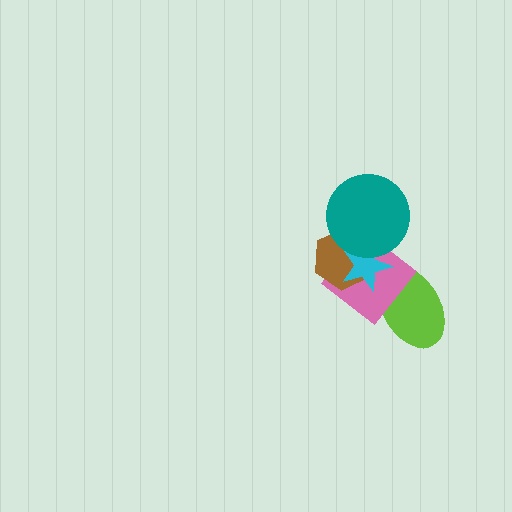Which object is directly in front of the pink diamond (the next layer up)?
The brown hexagon is directly in front of the pink diamond.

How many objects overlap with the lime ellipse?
2 objects overlap with the lime ellipse.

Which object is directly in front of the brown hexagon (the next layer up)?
The cyan star is directly in front of the brown hexagon.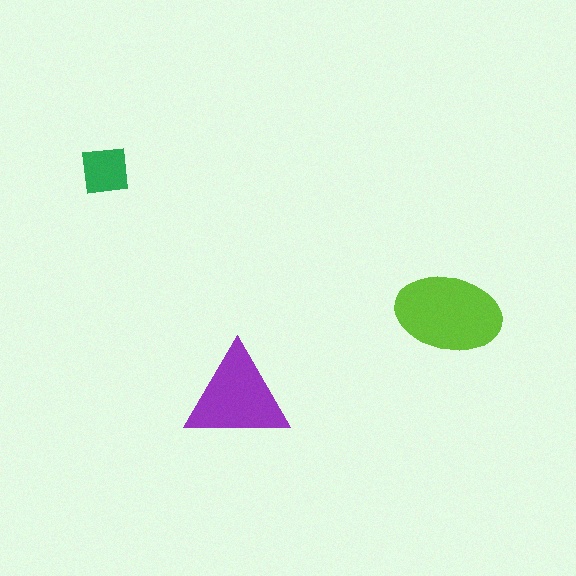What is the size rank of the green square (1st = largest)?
3rd.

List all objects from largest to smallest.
The lime ellipse, the purple triangle, the green square.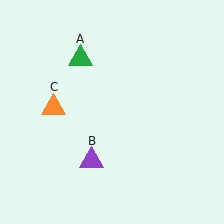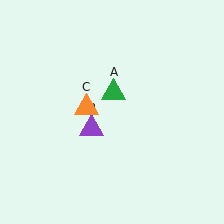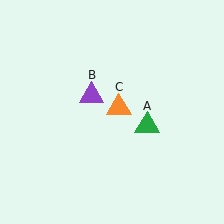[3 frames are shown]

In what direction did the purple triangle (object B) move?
The purple triangle (object B) moved up.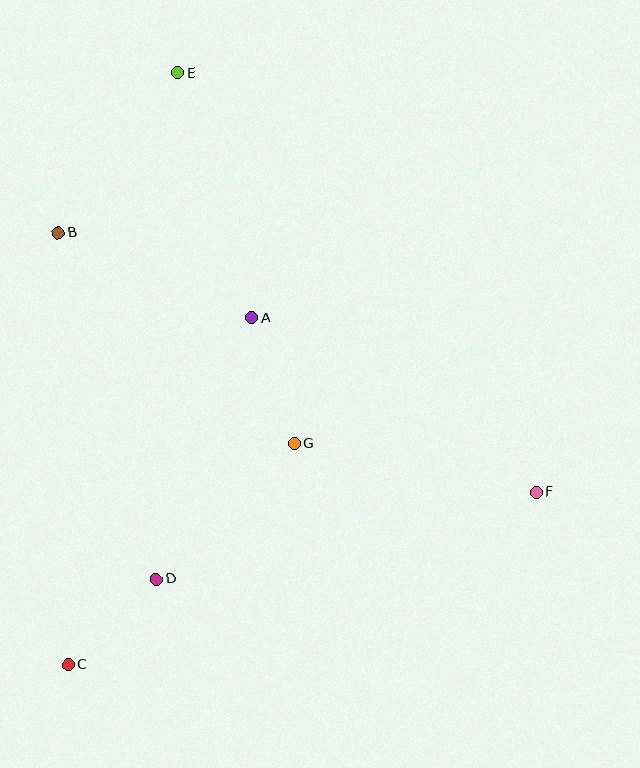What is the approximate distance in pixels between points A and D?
The distance between A and D is approximately 278 pixels.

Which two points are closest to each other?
Points C and D are closest to each other.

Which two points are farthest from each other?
Points C and E are farthest from each other.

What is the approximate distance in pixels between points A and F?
The distance between A and F is approximately 334 pixels.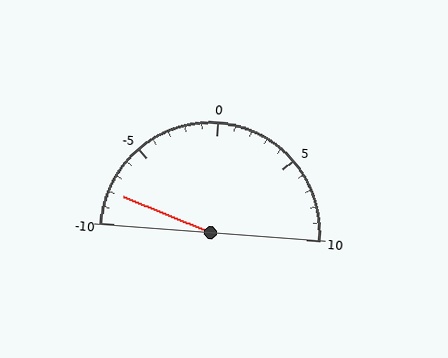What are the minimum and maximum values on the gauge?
The gauge ranges from -10 to 10.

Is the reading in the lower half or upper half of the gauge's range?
The reading is in the lower half of the range (-10 to 10).